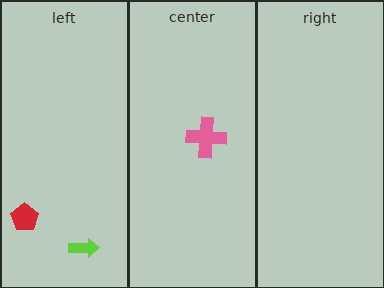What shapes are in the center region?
The pink cross.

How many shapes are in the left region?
2.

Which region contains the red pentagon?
The left region.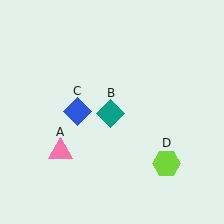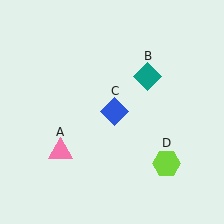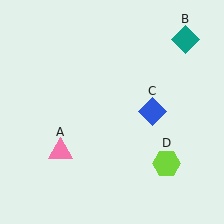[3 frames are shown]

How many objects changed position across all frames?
2 objects changed position: teal diamond (object B), blue diamond (object C).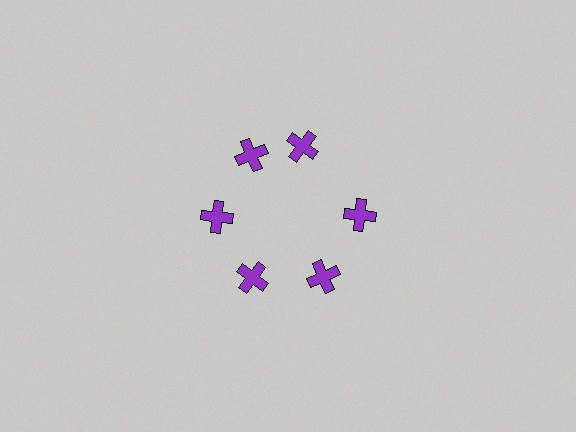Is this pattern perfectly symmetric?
No. The 6 purple crosses are arranged in a ring, but one element near the 1 o'clock position is rotated out of alignment along the ring, breaking the 6-fold rotational symmetry.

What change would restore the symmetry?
The symmetry would be restored by rotating it back into even spacing with its neighbors so that all 6 crosses sit at equal angles and equal distance from the center.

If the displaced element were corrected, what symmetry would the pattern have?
It would have 6-fold rotational symmetry — the pattern would map onto itself every 60 degrees.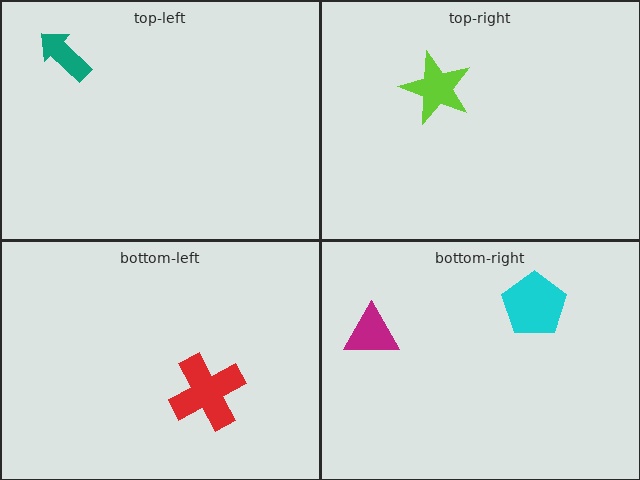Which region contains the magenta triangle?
The bottom-right region.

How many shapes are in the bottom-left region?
1.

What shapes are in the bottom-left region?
The red cross.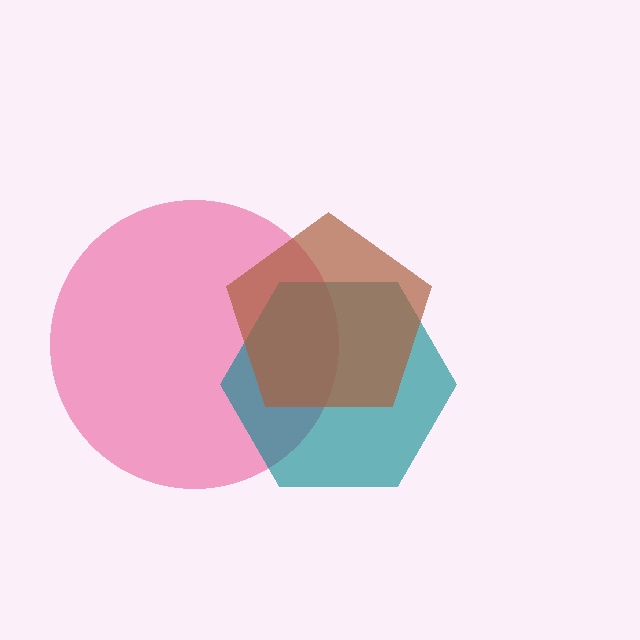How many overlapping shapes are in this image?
There are 3 overlapping shapes in the image.